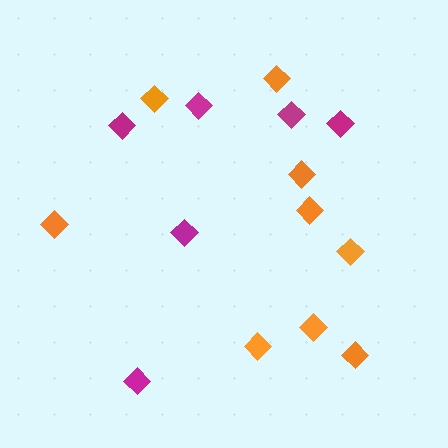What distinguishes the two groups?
There are 2 groups: one group of orange diamonds (9) and one group of magenta diamonds (6).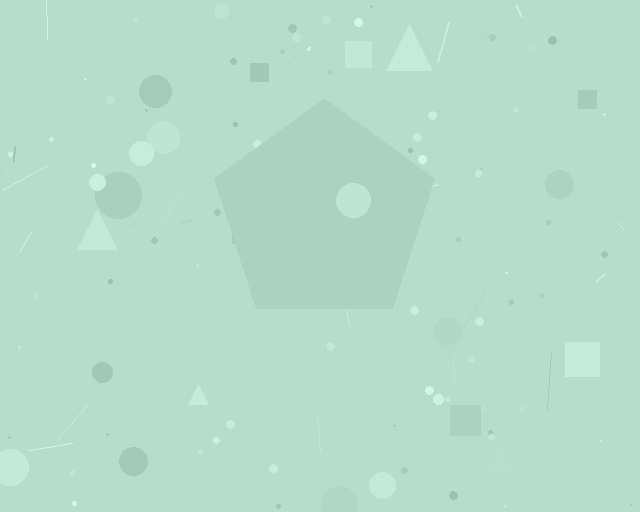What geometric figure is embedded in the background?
A pentagon is embedded in the background.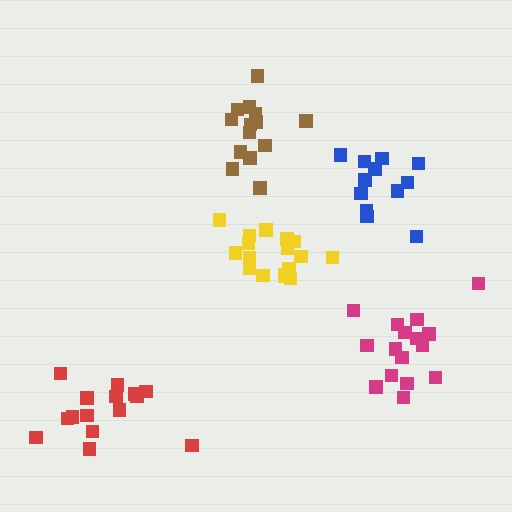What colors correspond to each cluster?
The clusters are colored: blue, yellow, magenta, red, brown.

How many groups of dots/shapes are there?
There are 5 groups.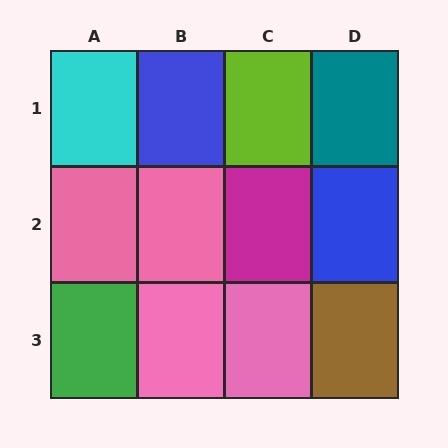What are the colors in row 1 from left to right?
Cyan, blue, lime, teal.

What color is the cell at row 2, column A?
Pink.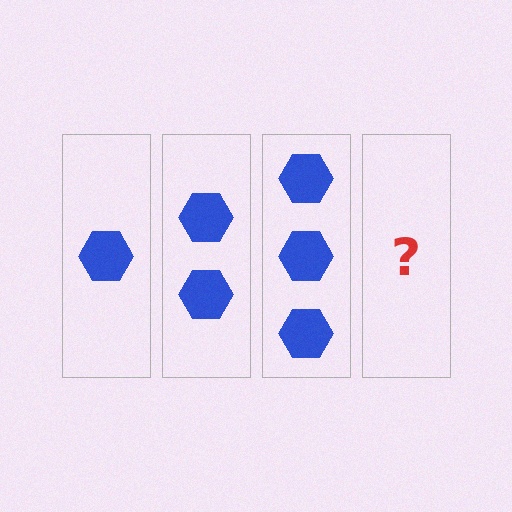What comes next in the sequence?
The next element should be 4 hexagons.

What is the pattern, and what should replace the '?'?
The pattern is that each step adds one more hexagon. The '?' should be 4 hexagons.